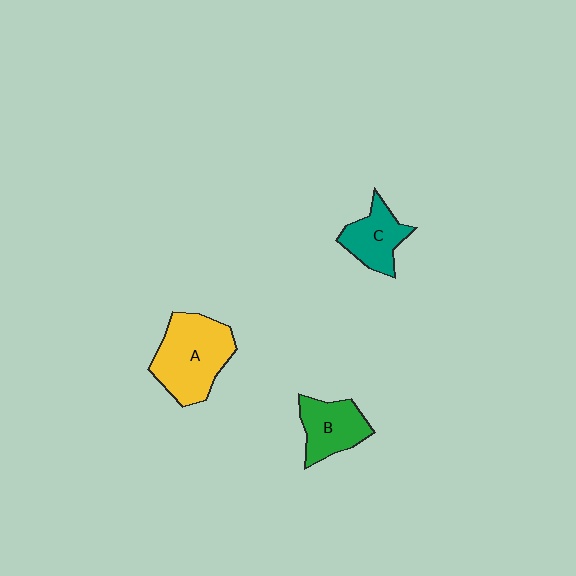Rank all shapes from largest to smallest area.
From largest to smallest: A (yellow), B (green), C (teal).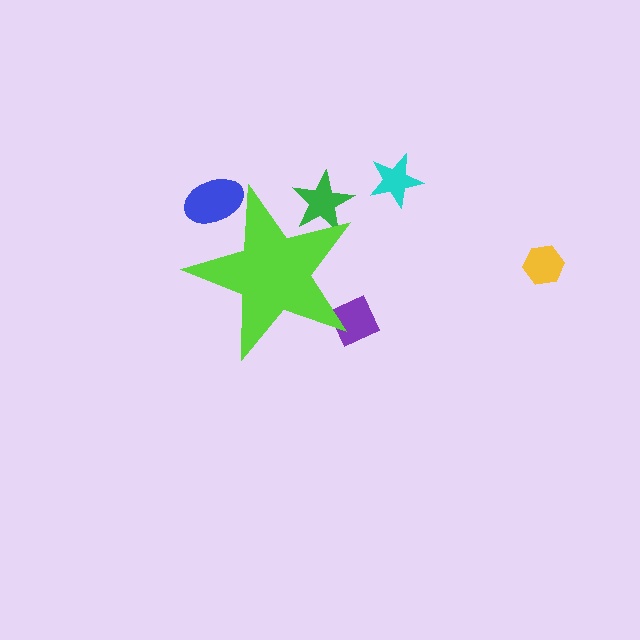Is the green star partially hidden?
Yes, the green star is partially hidden behind the lime star.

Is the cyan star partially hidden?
No, the cyan star is fully visible.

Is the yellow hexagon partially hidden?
No, the yellow hexagon is fully visible.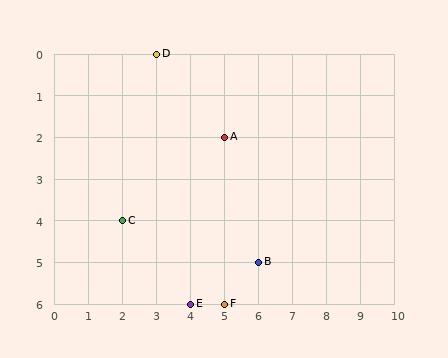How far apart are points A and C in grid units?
Points A and C are 3 columns and 2 rows apart (about 3.6 grid units diagonally).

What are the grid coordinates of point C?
Point C is at grid coordinates (2, 4).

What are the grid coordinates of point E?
Point E is at grid coordinates (4, 6).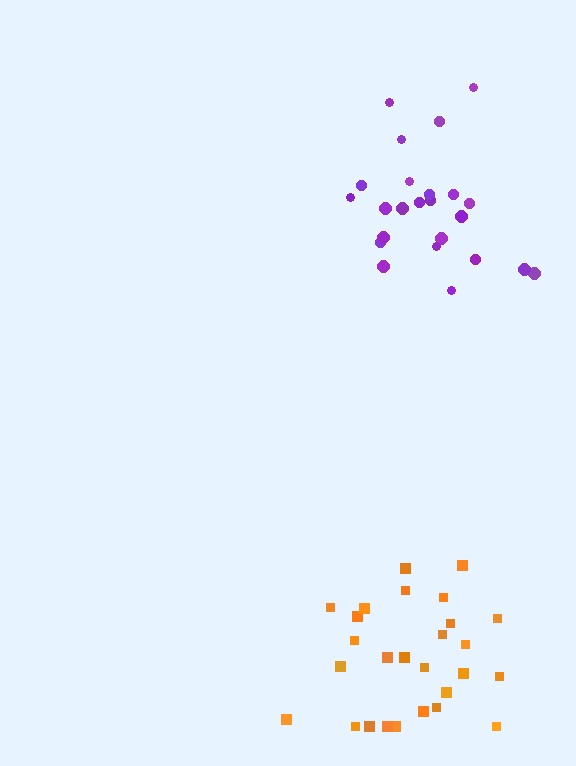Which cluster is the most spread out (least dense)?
Orange.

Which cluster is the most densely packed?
Purple.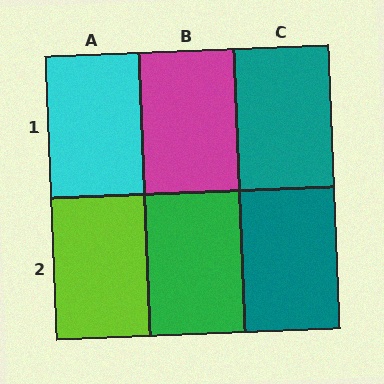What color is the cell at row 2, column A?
Lime.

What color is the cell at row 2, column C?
Teal.